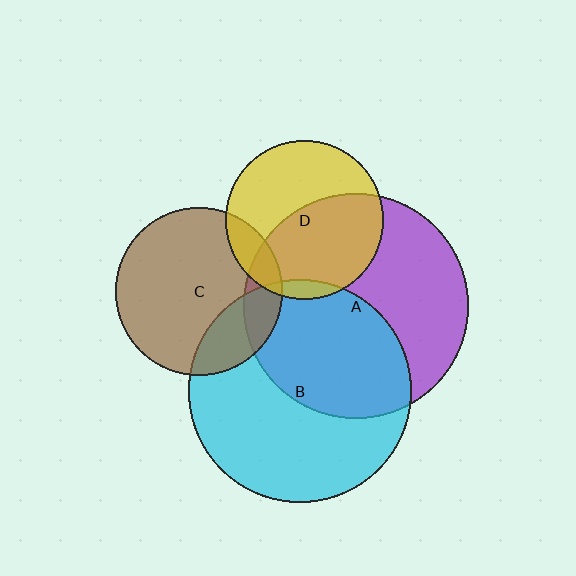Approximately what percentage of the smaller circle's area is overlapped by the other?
Approximately 5%.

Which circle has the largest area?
Circle A (purple).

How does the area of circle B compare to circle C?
Approximately 1.8 times.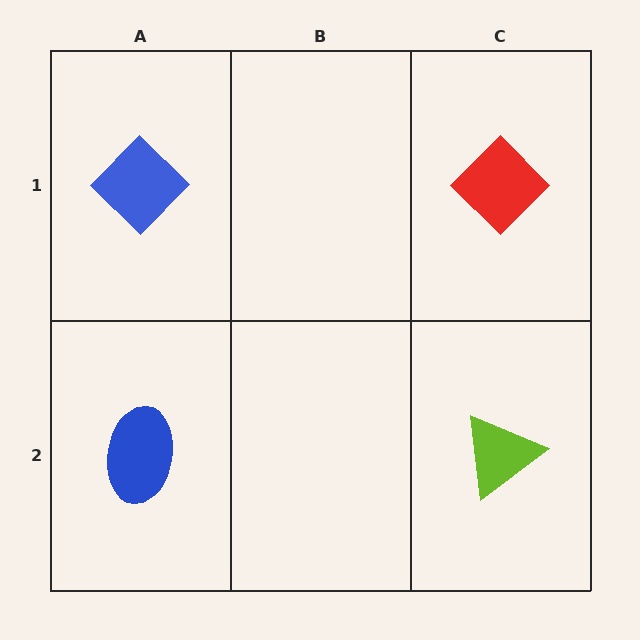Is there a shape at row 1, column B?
No, that cell is empty.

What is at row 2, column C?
A lime triangle.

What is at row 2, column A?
A blue ellipse.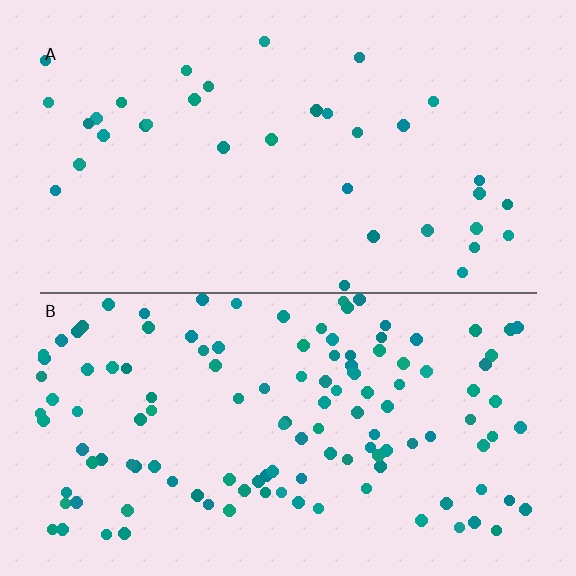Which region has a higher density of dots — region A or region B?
B (the bottom).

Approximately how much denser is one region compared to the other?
Approximately 3.6× — region B over region A.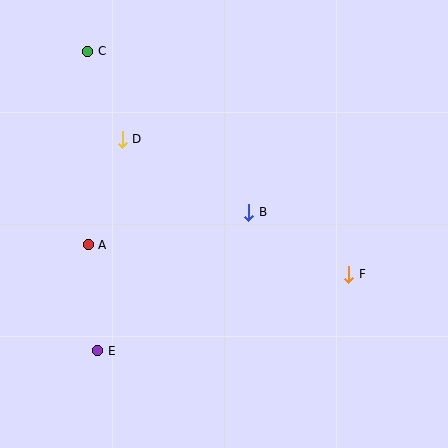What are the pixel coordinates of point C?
Point C is at (88, 51).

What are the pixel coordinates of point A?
Point A is at (88, 245).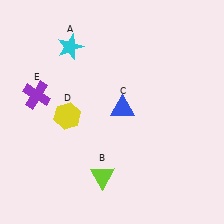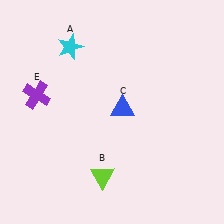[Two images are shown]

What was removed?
The yellow hexagon (D) was removed in Image 2.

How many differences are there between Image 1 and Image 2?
There is 1 difference between the two images.